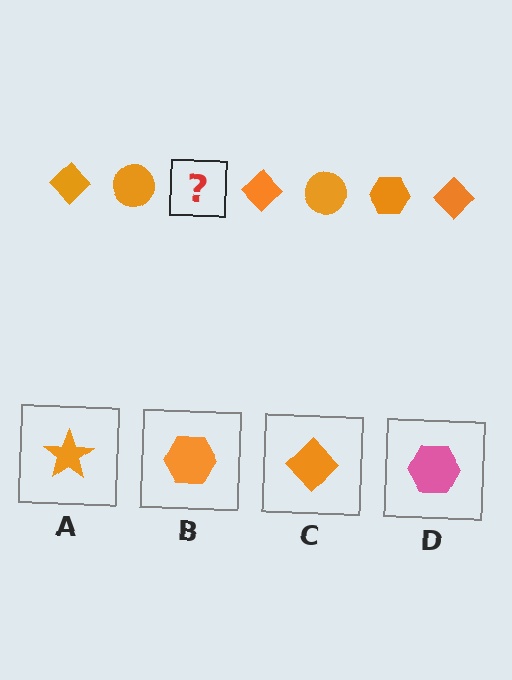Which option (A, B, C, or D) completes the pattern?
B.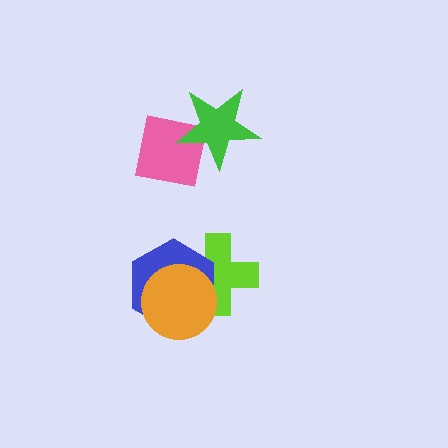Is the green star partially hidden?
No, no other shape covers it.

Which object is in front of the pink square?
The green star is in front of the pink square.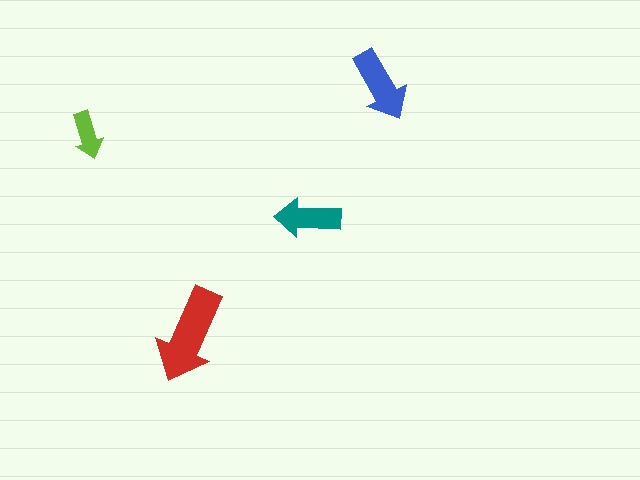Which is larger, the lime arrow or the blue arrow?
The blue one.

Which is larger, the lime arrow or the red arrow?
The red one.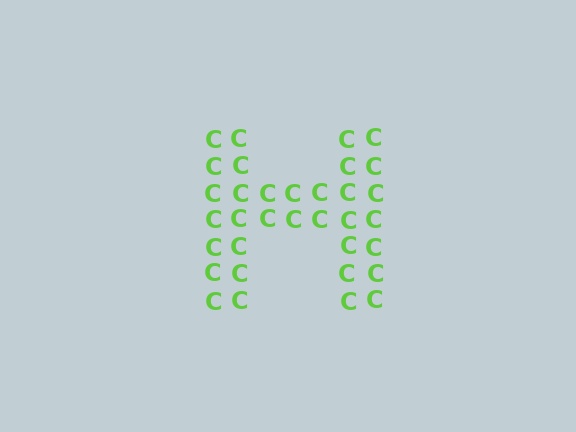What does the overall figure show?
The overall figure shows the letter H.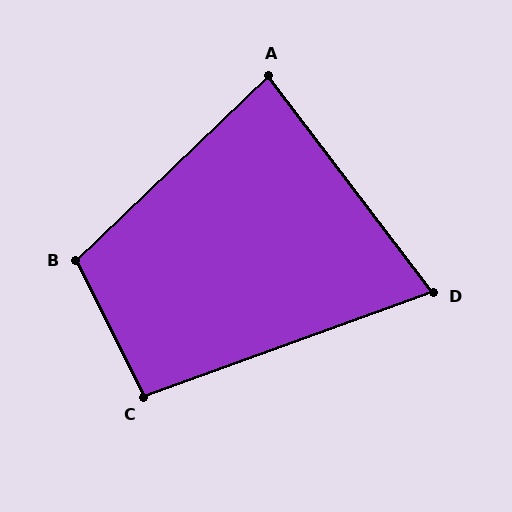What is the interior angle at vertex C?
Approximately 97 degrees (obtuse).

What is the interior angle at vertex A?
Approximately 83 degrees (acute).